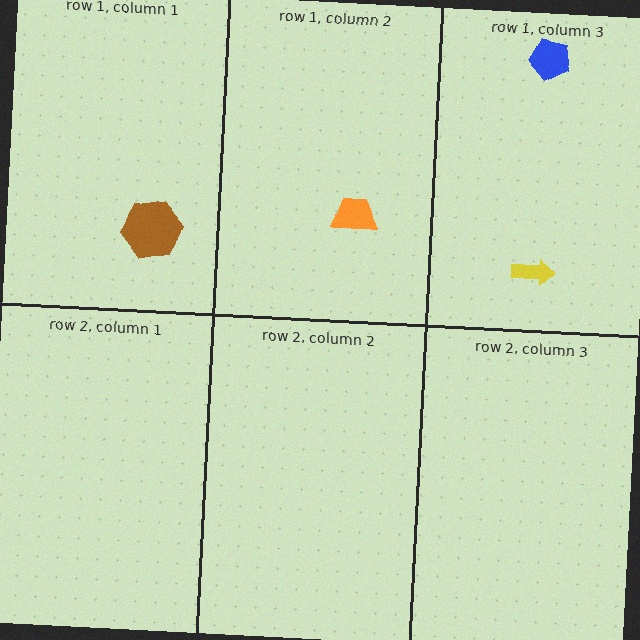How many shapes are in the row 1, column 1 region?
1.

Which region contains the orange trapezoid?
The row 1, column 2 region.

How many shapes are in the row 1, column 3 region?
2.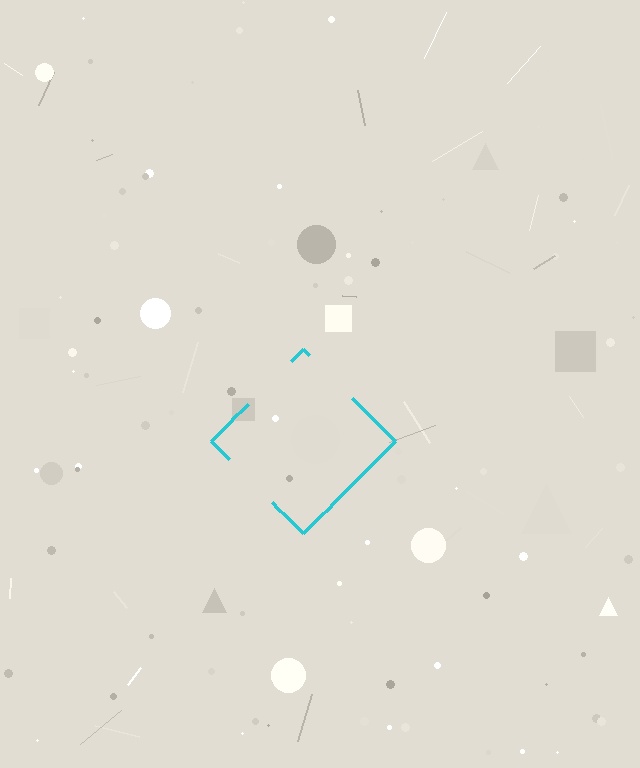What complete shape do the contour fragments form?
The contour fragments form a diamond.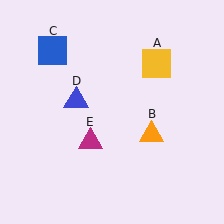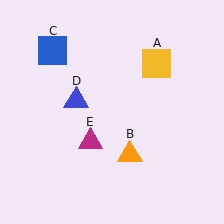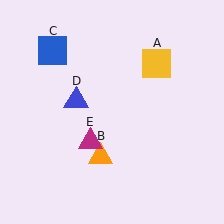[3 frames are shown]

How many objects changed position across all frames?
1 object changed position: orange triangle (object B).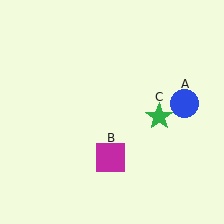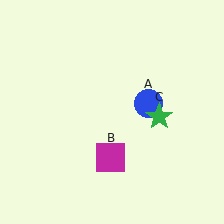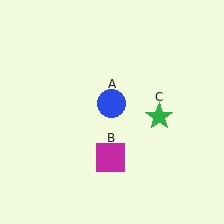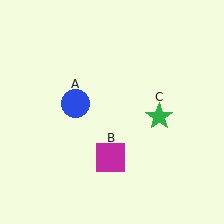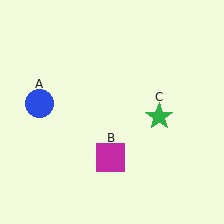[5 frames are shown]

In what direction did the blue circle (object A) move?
The blue circle (object A) moved left.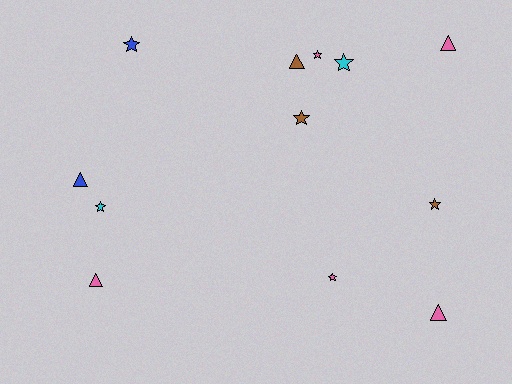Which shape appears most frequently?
Star, with 7 objects.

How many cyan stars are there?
There are 2 cyan stars.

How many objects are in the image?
There are 12 objects.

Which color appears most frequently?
Pink, with 5 objects.